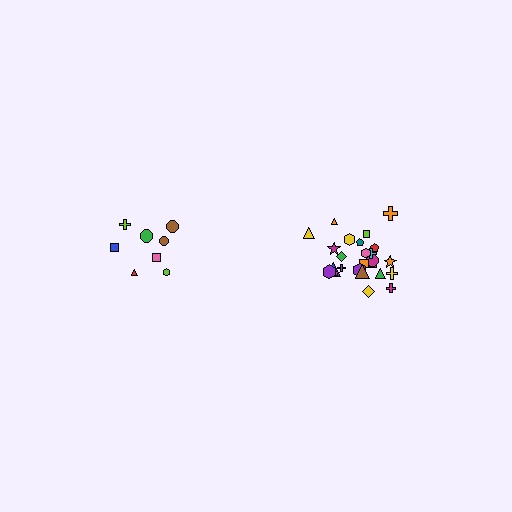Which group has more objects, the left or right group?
The right group.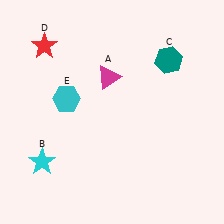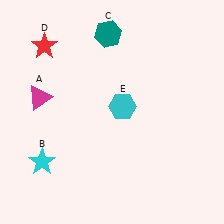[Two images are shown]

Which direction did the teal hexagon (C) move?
The teal hexagon (C) moved left.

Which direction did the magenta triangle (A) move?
The magenta triangle (A) moved left.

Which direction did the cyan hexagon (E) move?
The cyan hexagon (E) moved right.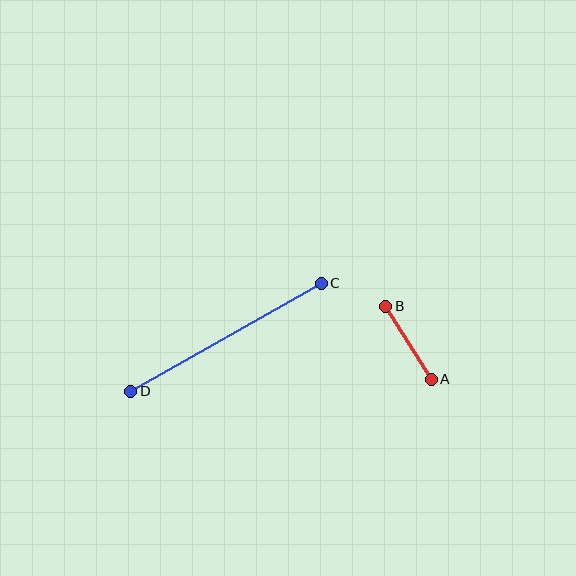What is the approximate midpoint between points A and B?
The midpoint is at approximately (408, 343) pixels.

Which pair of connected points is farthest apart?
Points C and D are farthest apart.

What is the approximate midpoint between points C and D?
The midpoint is at approximately (226, 337) pixels.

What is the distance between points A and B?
The distance is approximately 86 pixels.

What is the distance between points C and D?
The distance is approximately 219 pixels.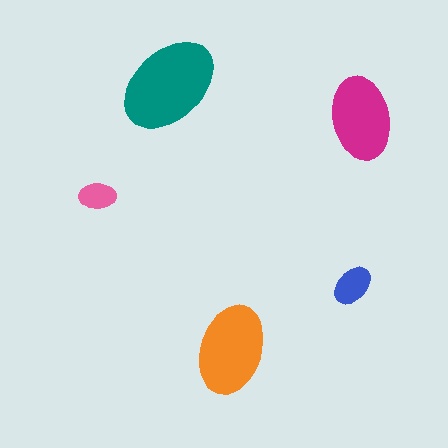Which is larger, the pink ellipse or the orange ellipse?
The orange one.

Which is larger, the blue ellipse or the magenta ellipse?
The magenta one.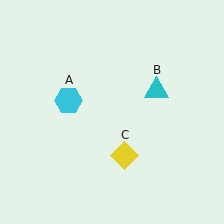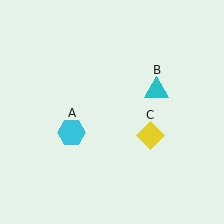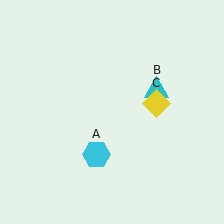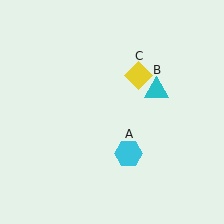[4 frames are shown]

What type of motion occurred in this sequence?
The cyan hexagon (object A), yellow diamond (object C) rotated counterclockwise around the center of the scene.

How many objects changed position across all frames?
2 objects changed position: cyan hexagon (object A), yellow diamond (object C).